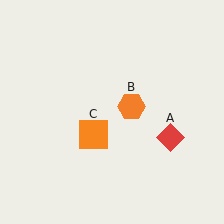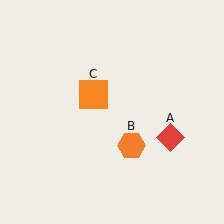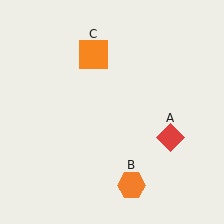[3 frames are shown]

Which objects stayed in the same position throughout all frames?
Red diamond (object A) remained stationary.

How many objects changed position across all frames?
2 objects changed position: orange hexagon (object B), orange square (object C).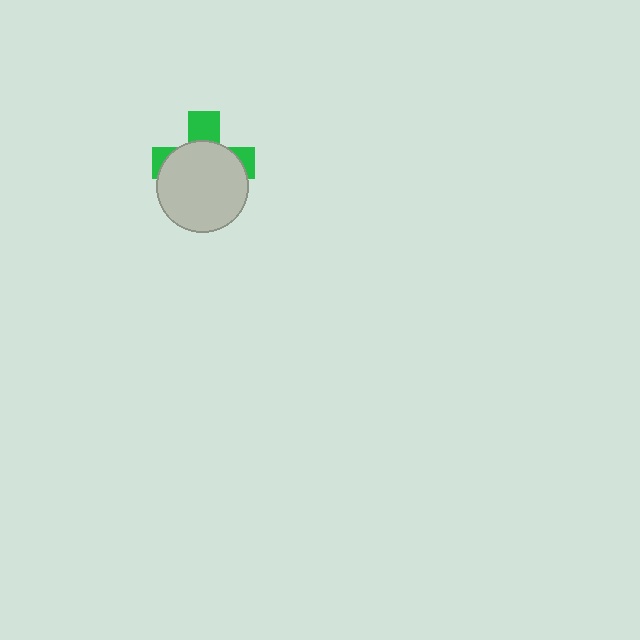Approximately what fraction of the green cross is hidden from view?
Roughly 68% of the green cross is hidden behind the light gray circle.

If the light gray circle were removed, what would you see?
You would see the complete green cross.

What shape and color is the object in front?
The object in front is a light gray circle.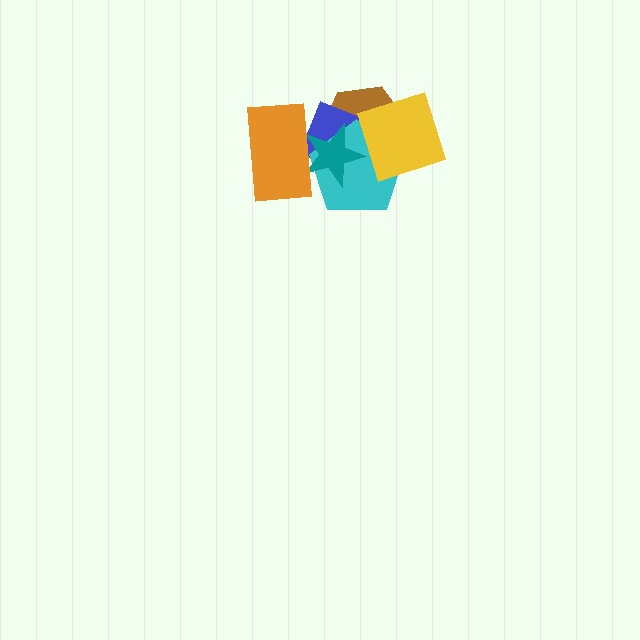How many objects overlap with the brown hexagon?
4 objects overlap with the brown hexagon.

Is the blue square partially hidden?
Yes, it is partially covered by another shape.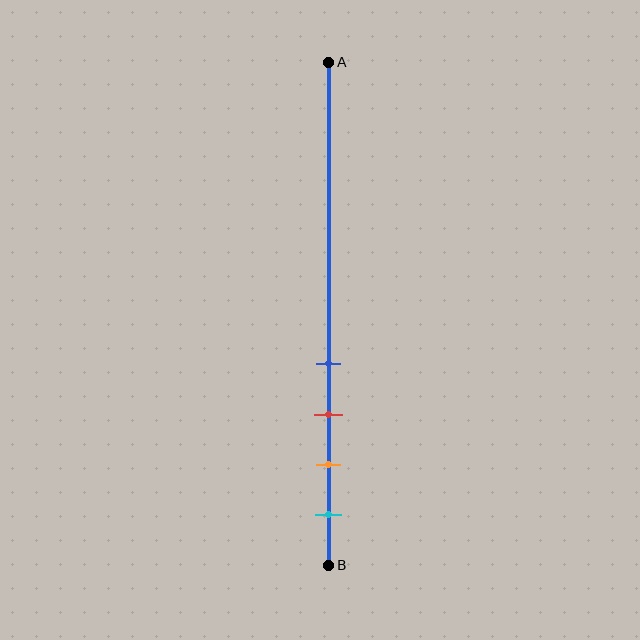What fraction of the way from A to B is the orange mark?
The orange mark is approximately 80% (0.8) of the way from A to B.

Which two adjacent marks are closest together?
The blue and red marks are the closest adjacent pair.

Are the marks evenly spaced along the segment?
Yes, the marks are approximately evenly spaced.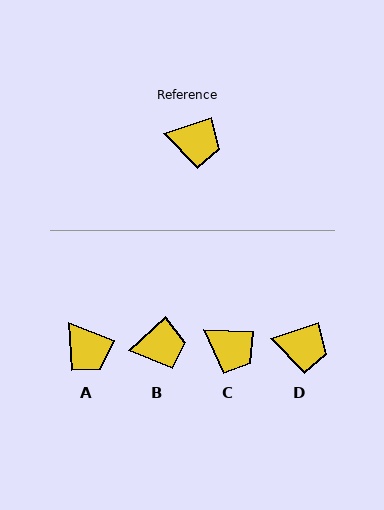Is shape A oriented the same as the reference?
No, it is off by about 40 degrees.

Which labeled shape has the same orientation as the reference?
D.